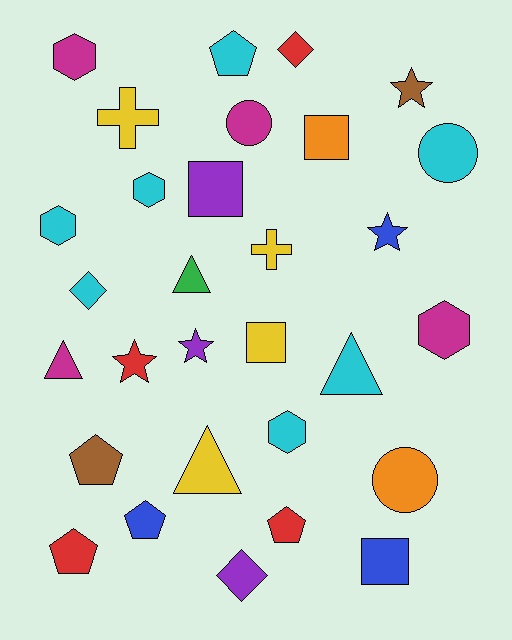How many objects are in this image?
There are 30 objects.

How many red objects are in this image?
There are 4 red objects.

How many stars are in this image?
There are 4 stars.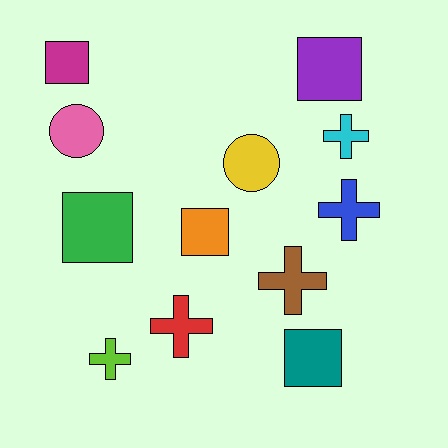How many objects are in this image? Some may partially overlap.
There are 12 objects.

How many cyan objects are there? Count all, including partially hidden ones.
There is 1 cyan object.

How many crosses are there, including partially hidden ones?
There are 5 crosses.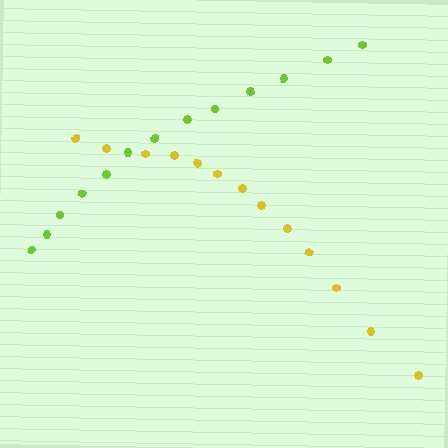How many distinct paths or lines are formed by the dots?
There are 2 distinct paths.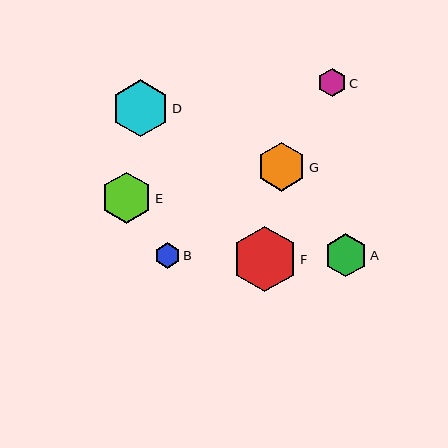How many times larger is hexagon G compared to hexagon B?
Hexagon G is approximately 1.9 times the size of hexagon B.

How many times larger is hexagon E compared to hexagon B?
Hexagon E is approximately 2.0 times the size of hexagon B.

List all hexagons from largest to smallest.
From largest to smallest: F, D, E, G, A, C, B.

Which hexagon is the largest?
Hexagon F is the largest with a size of approximately 65 pixels.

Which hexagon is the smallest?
Hexagon B is the smallest with a size of approximately 26 pixels.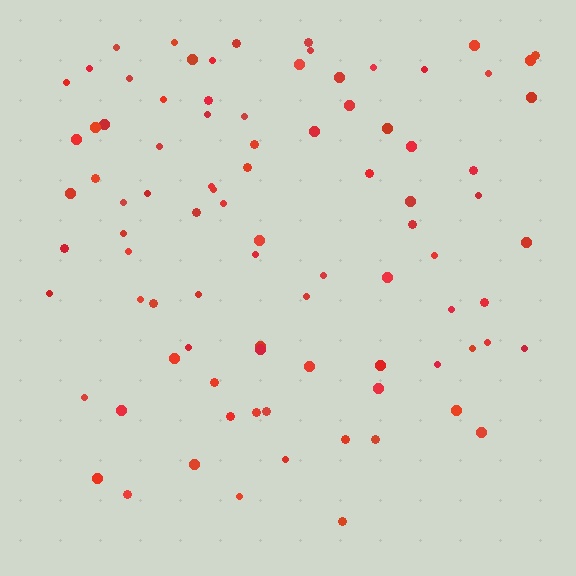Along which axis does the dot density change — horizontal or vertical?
Vertical.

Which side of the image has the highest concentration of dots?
The top.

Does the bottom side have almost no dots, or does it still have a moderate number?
Still a moderate number, just noticeably fewer than the top.